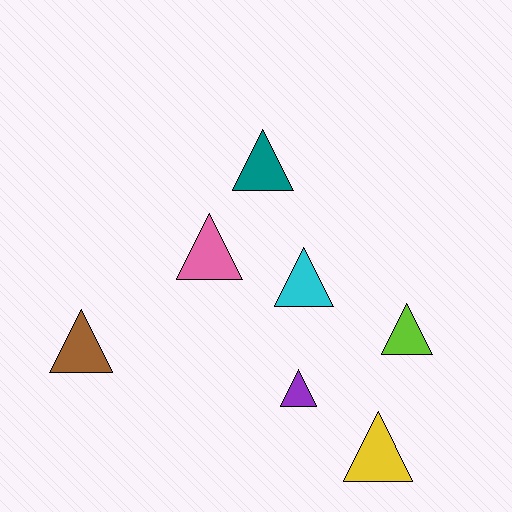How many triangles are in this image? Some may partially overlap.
There are 7 triangles.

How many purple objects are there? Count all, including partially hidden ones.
There is 1 purple object.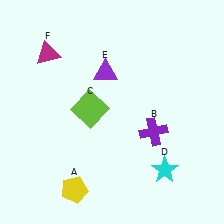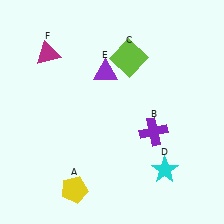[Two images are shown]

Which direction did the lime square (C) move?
The lime square (C) moved up.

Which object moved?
The lime square (C) moved up.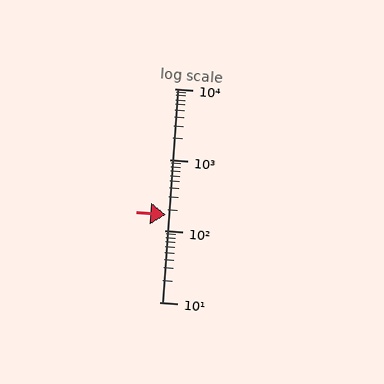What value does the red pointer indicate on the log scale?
The pointer indicates approximately 170.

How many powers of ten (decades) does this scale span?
The scale spans 3 decades, from 10 to 10000.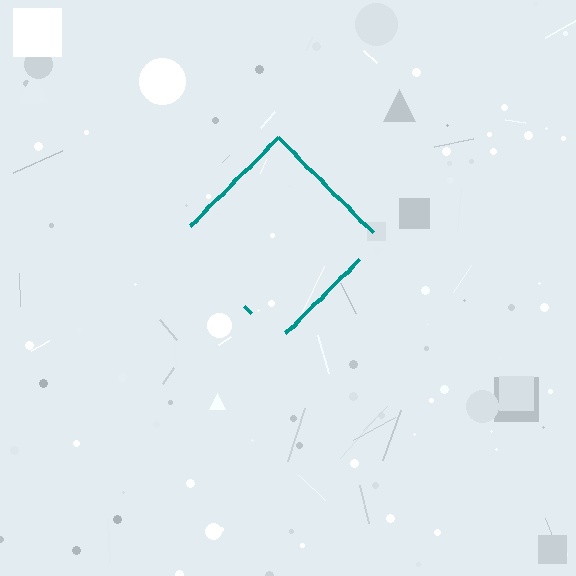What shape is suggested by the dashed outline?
The dashed outline suggests a diamond.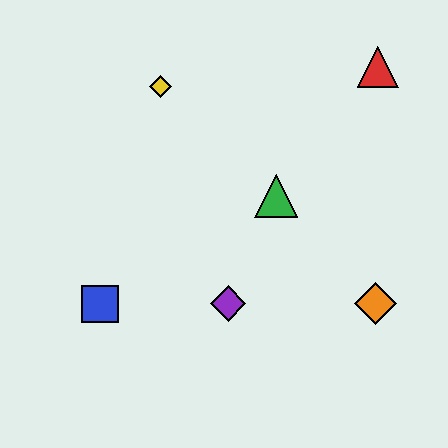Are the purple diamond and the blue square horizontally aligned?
Yes, both are at y≈304.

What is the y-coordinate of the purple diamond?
The purple diamond is at y≈304.